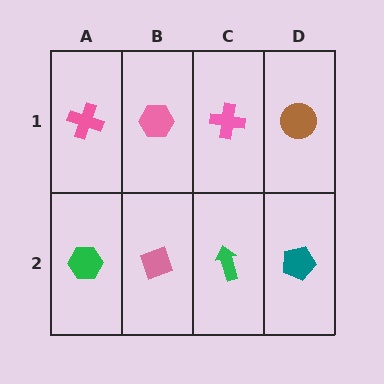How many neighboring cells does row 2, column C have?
3.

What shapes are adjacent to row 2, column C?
A pink cross (row 1, column C), a pink diamond (row 2, column B), a teal pentagon (row 2, column D).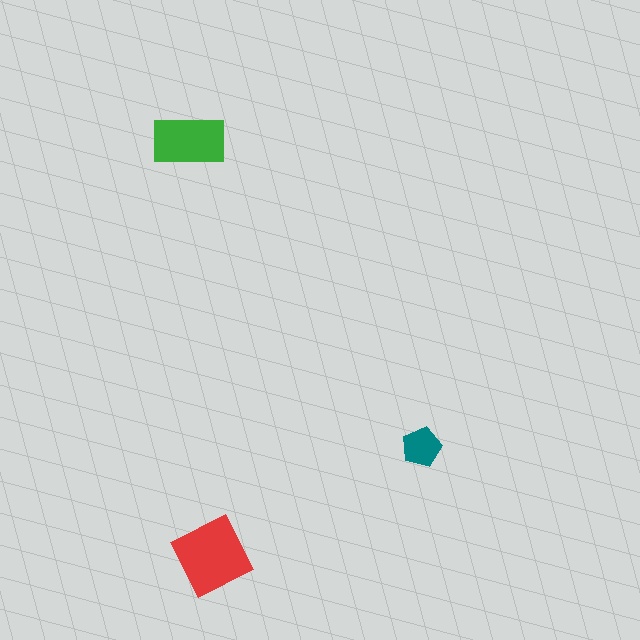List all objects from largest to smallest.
The red diamond, the green rectangle, the teal pentagon.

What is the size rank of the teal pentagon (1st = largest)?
3rd.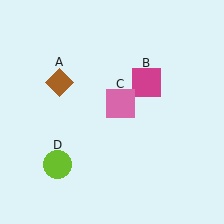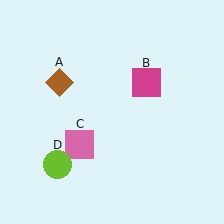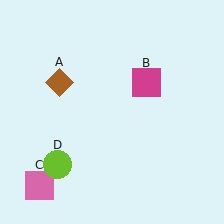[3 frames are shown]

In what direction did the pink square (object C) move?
The pink square (object C) moved down and to the left.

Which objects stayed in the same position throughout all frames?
Brown diamond (object A) and magenta square (object B) and lime circle (object D) remained stationary.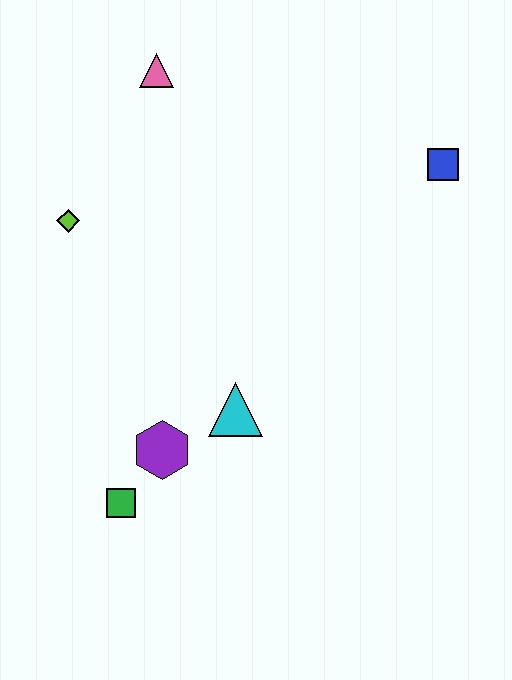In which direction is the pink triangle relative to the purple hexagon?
The pink triangle is above the purple hexagon.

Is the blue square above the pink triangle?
No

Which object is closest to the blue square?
The pink triangle is closest to the blue square.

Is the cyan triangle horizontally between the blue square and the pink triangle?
Yes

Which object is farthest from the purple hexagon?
The blue square is farthest from the purple hexagon.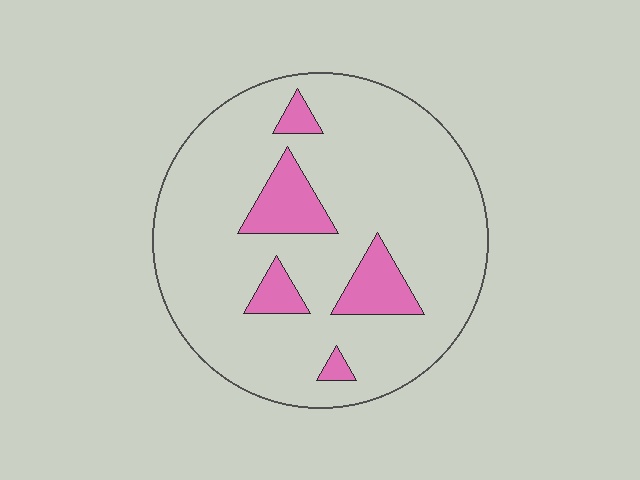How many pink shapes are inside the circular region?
5.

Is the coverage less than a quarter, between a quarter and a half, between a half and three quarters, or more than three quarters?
Less than a quarter.